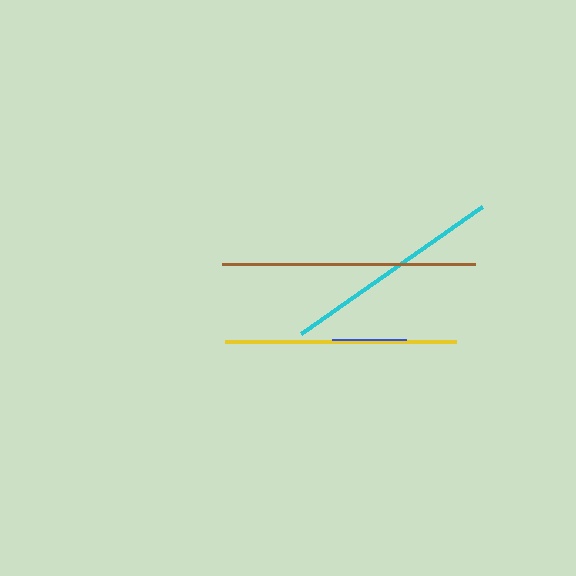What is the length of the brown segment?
The brown segment is approximately 253 pixels long.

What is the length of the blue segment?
The blue segment is approximately 74 pixels long.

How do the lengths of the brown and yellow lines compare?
The brown and yellow lines are approximately the same length.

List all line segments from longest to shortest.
From longest to shortest: brown, yellow, cyan, blue.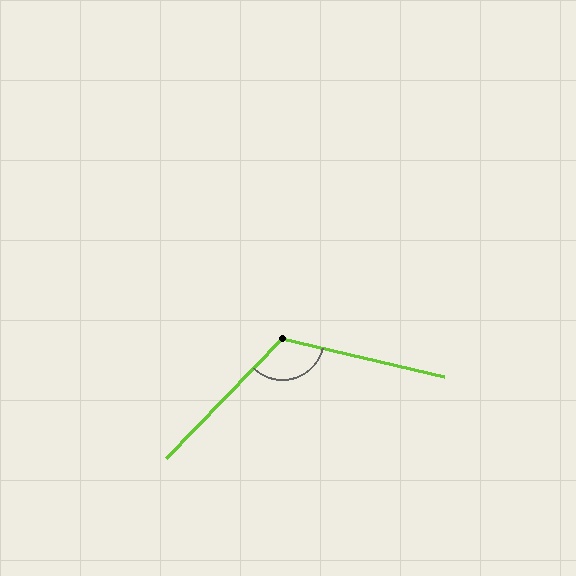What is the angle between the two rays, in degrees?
Approximately 121 degrees.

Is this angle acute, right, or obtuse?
It is obtuse.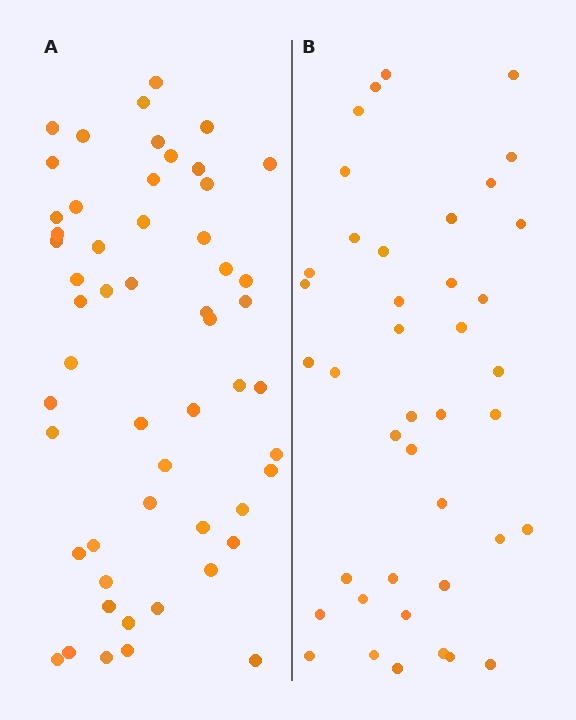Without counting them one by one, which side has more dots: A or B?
Region A (the left region) has more dots.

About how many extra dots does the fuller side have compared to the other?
Region A has approximately 15 more dots than region B.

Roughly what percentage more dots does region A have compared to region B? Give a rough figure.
About 30% more.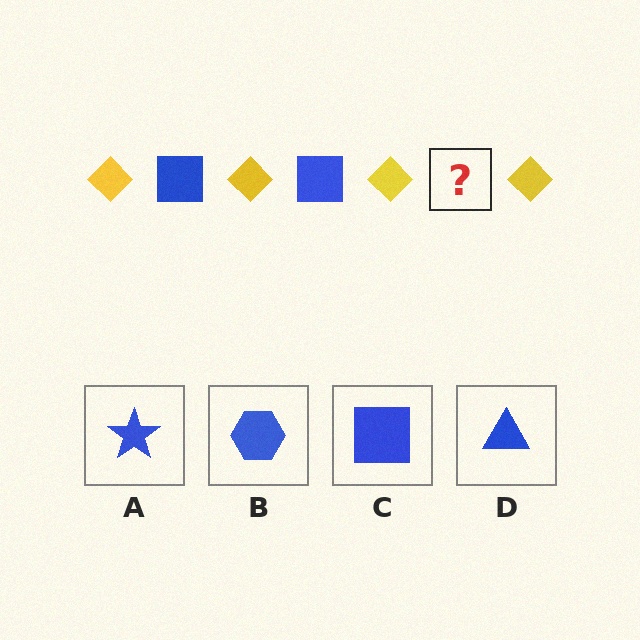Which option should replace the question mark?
Option C.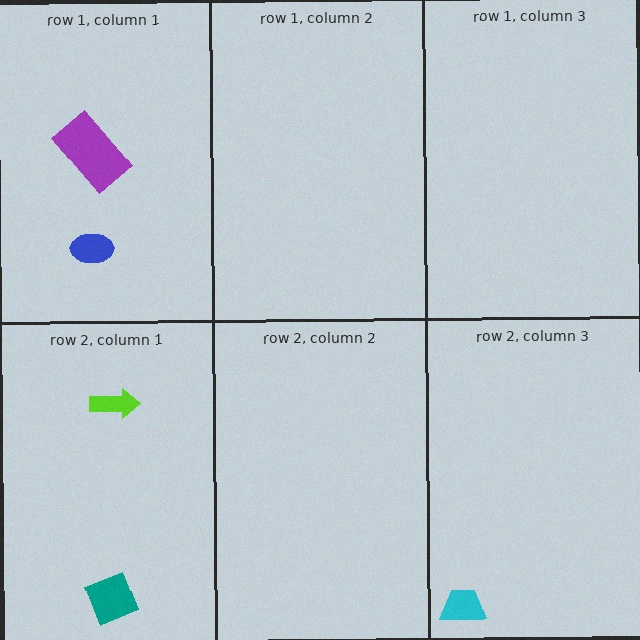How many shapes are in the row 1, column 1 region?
2.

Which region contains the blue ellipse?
The row 1, column 1 region.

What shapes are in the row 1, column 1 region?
The purple rectangle, the blue ellipse.